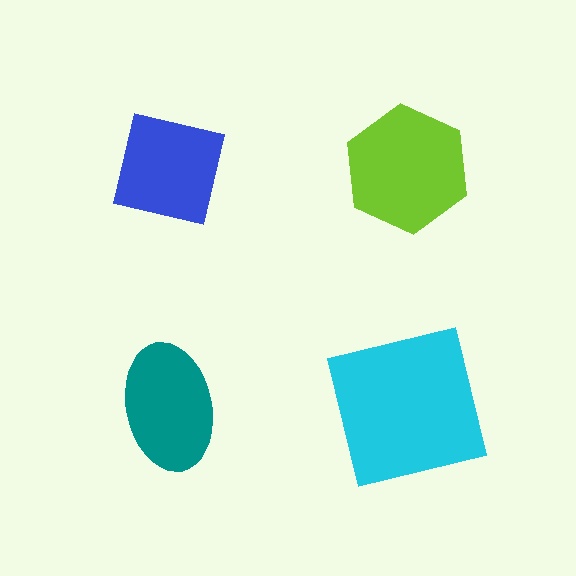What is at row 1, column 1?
A blue square.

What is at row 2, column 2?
A cyan square.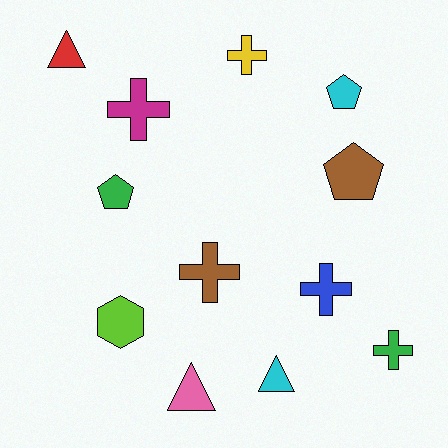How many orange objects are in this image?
There are no orange objects.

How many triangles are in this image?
There are 3 triangles.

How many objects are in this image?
There are 12 objects.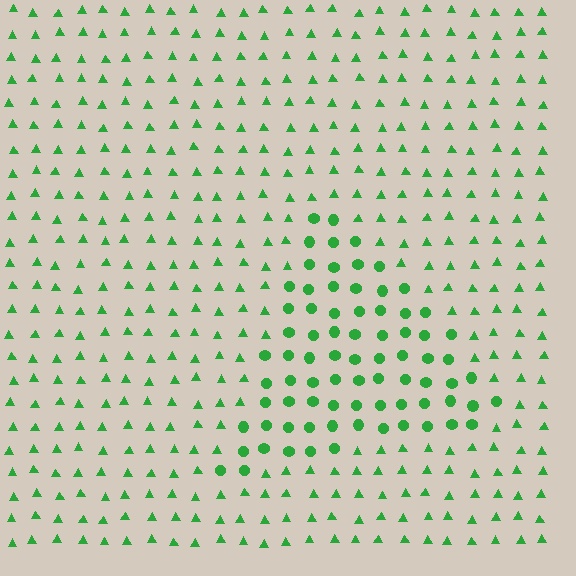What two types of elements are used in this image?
The image uses circles inside the triangle region and triangles outside it.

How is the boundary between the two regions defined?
The boundary is defined by a change in element shape: circles inside vs. triangles outside. All elements share the same color and spacing.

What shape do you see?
I see a triangle.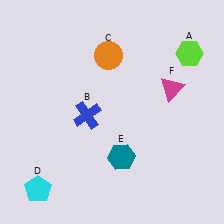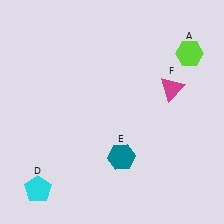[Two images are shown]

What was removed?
The orange circle (C), the blue cross (B) were removed in Image 2.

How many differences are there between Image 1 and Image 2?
There are 2 differences between the two images.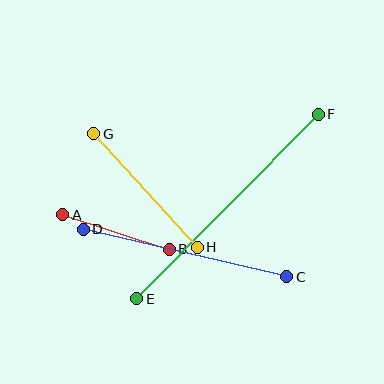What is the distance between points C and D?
The distance is approximately 209 pixels.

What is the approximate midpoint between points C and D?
The midpoint is at approximately (185, 253) pixels.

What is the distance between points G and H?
The distance is approximately 153 pixels.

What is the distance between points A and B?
The distance is approximately 112 pixels.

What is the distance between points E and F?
The distance is approximately 259 pixels.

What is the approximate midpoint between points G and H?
The midpoint is at approximately (145, 190) pixels.